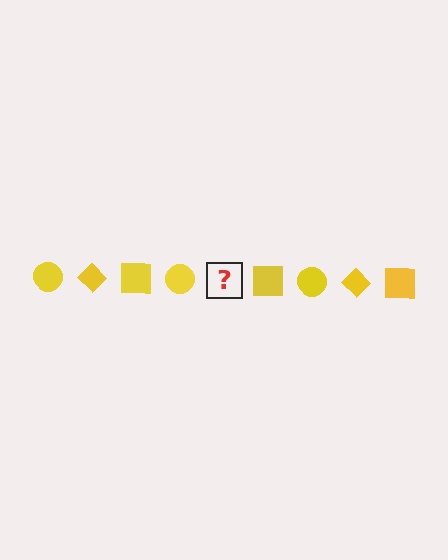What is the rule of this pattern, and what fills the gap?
The rule is that the pattern cycles through circle, diamond, square shapes in yellow. The gap should be filled with a yellow diamond.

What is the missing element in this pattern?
The missing element is a yellow diamond.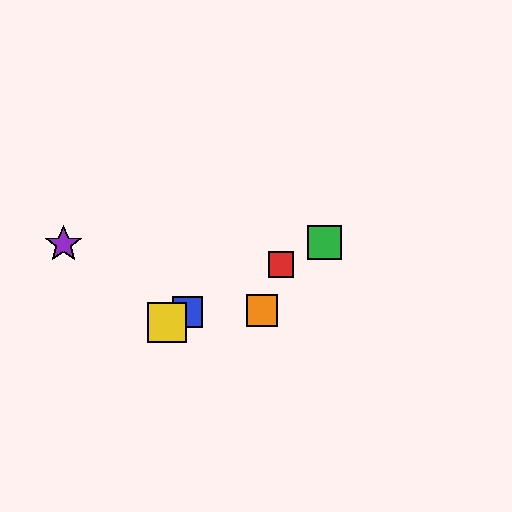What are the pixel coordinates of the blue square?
The blue square is at (187, 312).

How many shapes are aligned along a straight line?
4 shapes (the red square, the blue square, the green square, the yellow square) are aligned along a straight line.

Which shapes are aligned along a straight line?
The red square, the blue square, the green square, the yellow square are aligned along a straight line.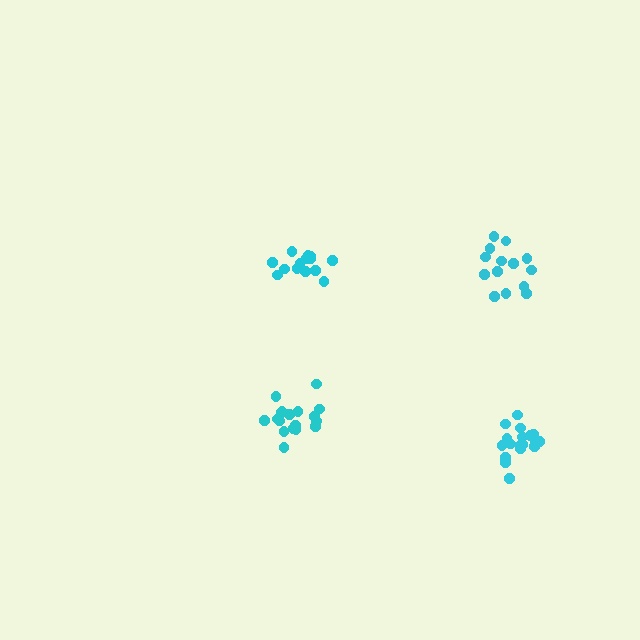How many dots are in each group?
Group 1: 15 dots, Group 2: 18 dots, Group 3: 18 dots, Group 4: 14 dots (65 total).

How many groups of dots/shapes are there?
There are 4 groups.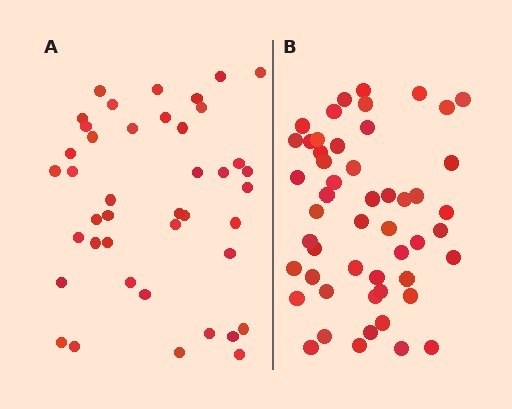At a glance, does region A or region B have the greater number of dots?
Region B (the right region) has more dots.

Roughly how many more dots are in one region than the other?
Region B has roughly 8 or so more dots than region A.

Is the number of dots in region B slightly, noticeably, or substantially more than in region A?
Region B has only slightly more — the two regions are fairly close. The ratio is roughly 1.2 to 1.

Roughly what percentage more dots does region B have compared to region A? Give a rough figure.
About 20% more.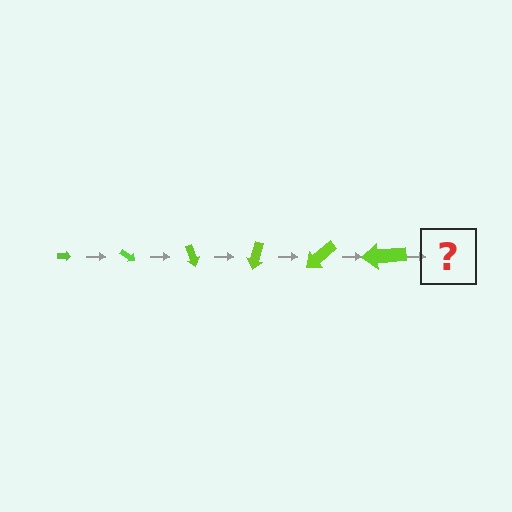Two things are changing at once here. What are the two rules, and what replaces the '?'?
The two rules are that the arrow grows larger each step and it rotates 35 degrees each step. The '?' should be an arrow, larger than the previous one and rotated 210 degrees from the start.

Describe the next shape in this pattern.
It should be an arrow, larger than the previous one and rotated 210 degrees from the start.